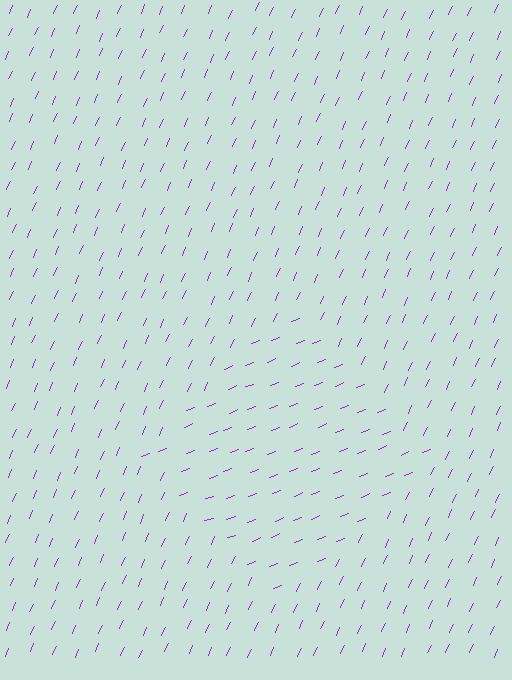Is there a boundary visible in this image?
Yes, there is a texture boundary formed by a change in line orientation.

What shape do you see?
I see a diamond.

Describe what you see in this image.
The image is filled with small purple line segments. A diamond region in the image has lines oriented differently from the surrounding lines, creating a visible texture boundary.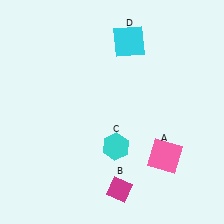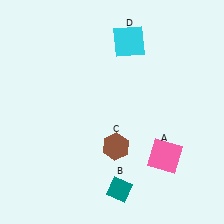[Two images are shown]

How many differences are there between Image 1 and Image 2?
There are 2 differences between the two images.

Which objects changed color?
B changed from magenta to teal. C changed from cyan to brown.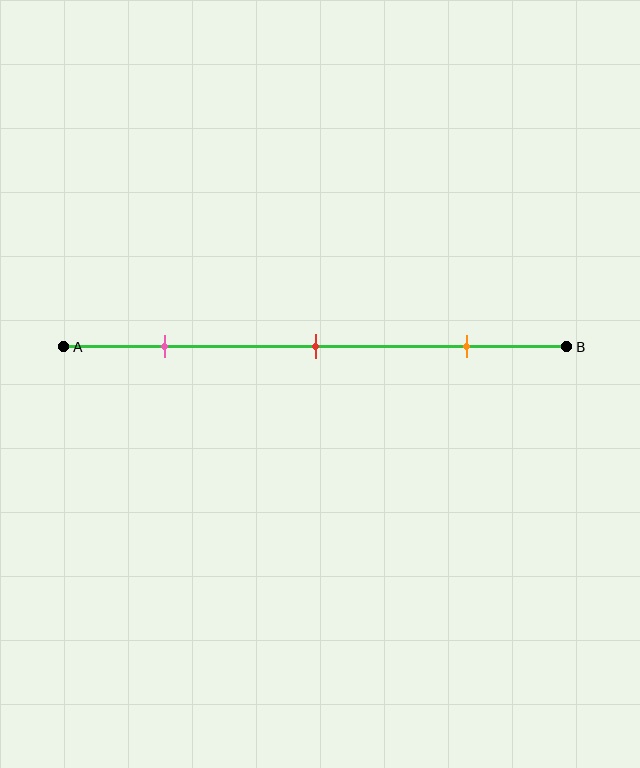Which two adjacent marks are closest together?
The pink and red marks are the closest adjacent pair.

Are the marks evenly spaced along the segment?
Yes, the marks are approximately evenly spaced.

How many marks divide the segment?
There are 3 marks dividing the segment.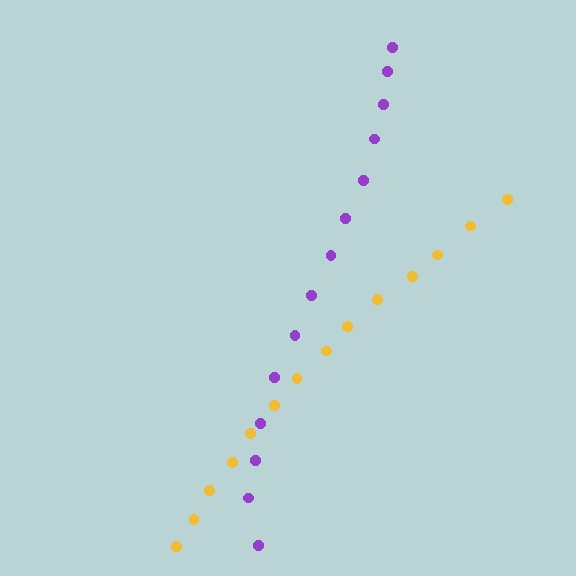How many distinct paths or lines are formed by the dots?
There are 2 distinct paths.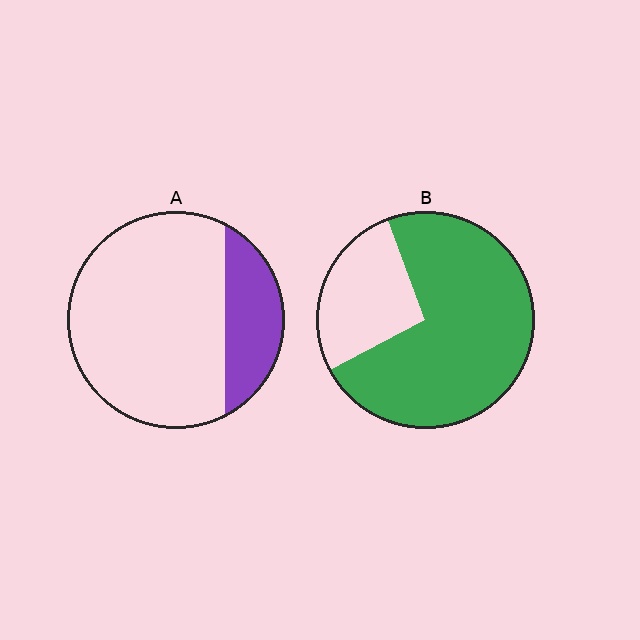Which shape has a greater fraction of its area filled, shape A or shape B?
Shape B.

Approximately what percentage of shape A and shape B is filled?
A is approximately 20% and B is approximately 75%.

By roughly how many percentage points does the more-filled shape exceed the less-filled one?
By roughly 50 percentage points (B over A).